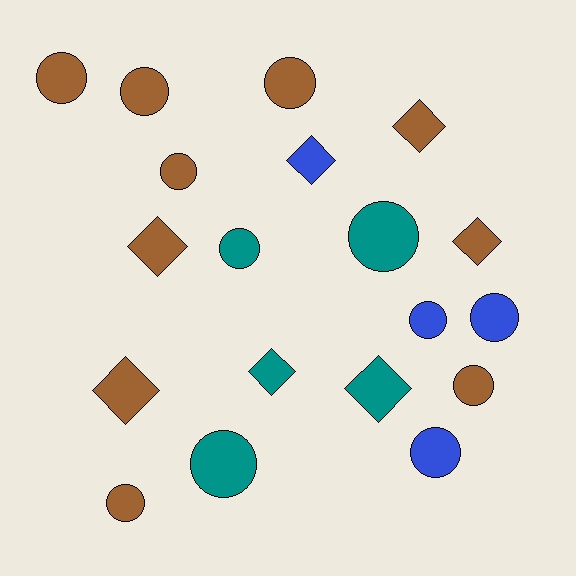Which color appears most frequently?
Brown, with 10 objects.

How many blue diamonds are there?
There is 1 blue diamond.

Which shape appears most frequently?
Circle, with 12 objects.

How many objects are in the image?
There are 19 objects.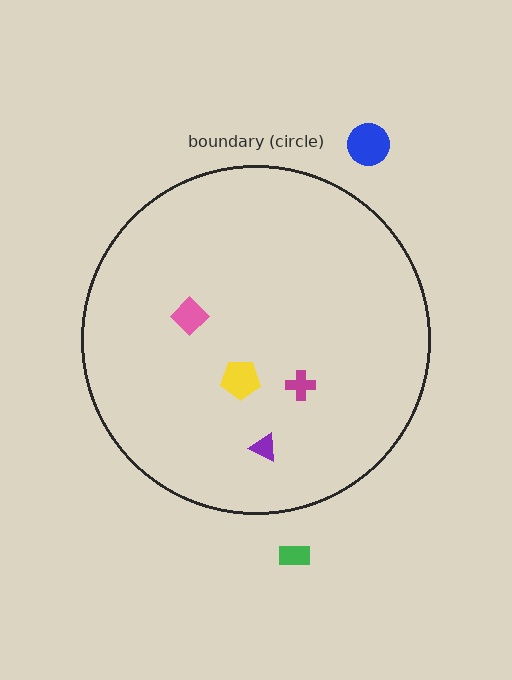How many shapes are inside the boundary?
4 inside, 2 outside.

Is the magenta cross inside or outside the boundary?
Inside.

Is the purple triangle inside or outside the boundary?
Inside.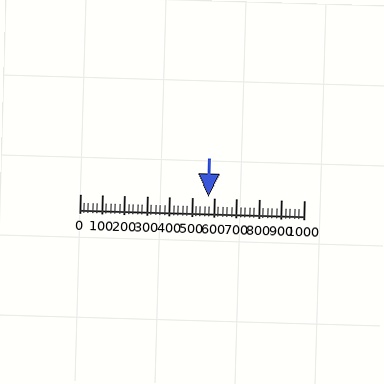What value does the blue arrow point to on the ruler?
The blue arrow points to approximately 576.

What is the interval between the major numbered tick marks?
The major tick marks are spaced 100 units apart.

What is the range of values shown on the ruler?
The ruler shows values from 0 to 1000.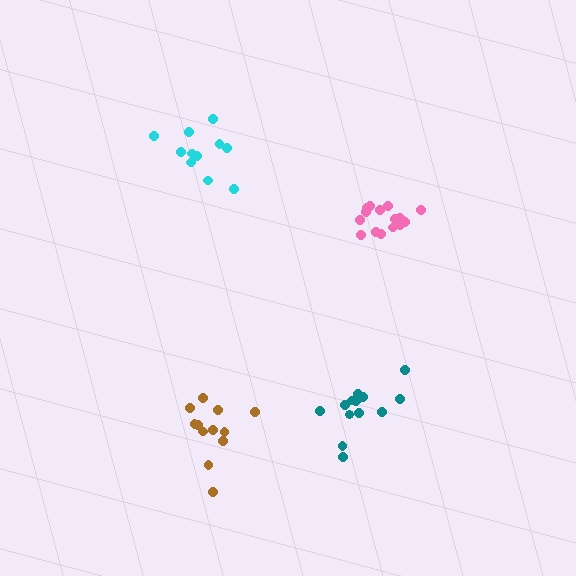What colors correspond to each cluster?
The clusters are colored: cyan, teal, brown, pink.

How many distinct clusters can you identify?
There are 4 distinct clusters.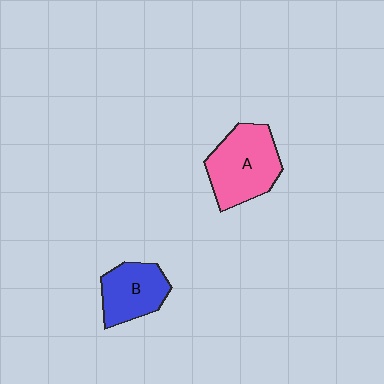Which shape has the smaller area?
Shape B (blue).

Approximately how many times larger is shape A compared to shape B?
Approximately 1.4 times.